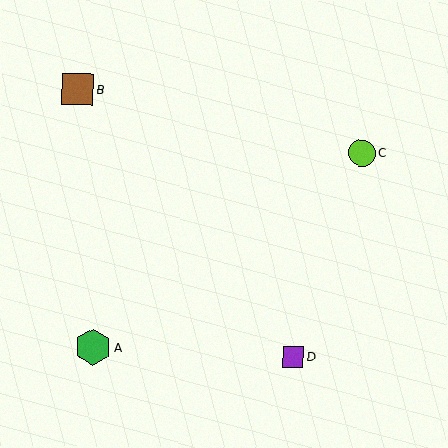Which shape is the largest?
The green hexagon (labeled A) is the largest.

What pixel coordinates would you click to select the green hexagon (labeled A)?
Click at (93, 347) to select the green hexagon A.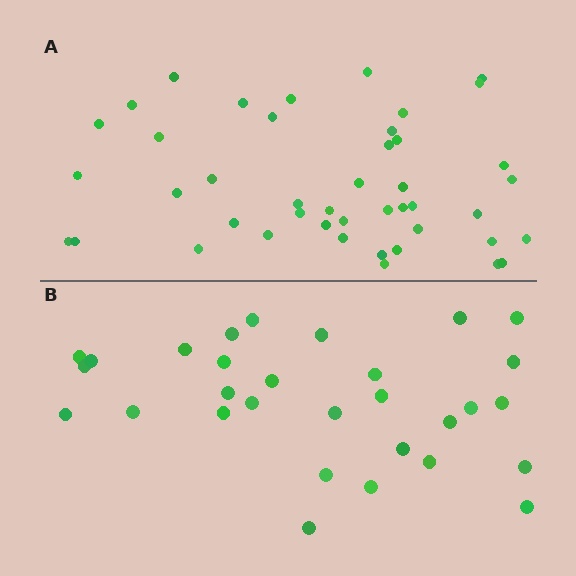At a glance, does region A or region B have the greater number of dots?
Region A (the top region) has more dots.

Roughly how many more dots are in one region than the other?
Region A has approximately 15 more dots than region B.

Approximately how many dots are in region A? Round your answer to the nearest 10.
About 40 dots. (The exact count is 44, which rounds to 40.)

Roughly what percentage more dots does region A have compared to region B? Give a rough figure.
About 45% more.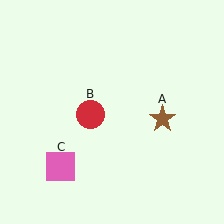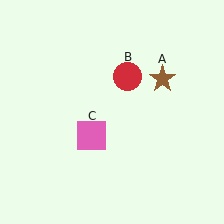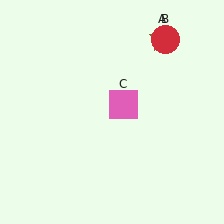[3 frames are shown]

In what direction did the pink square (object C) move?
The pink square (object C) moved up and to the right.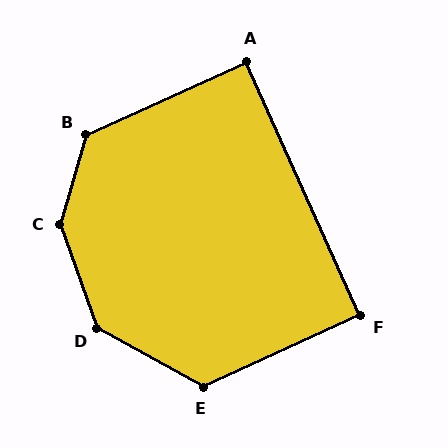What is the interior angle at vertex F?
Approximately 90 degrees (approximately right).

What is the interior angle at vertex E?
Approximately 127 degrees (obtuse).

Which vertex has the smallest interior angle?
A, at approximately 90 degrees.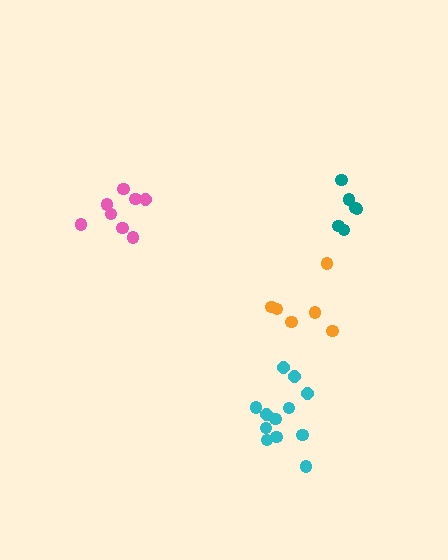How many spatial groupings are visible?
There are 4 spatial groupings.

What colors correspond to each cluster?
The clusters are colored: pink, teal, orange, cyan.